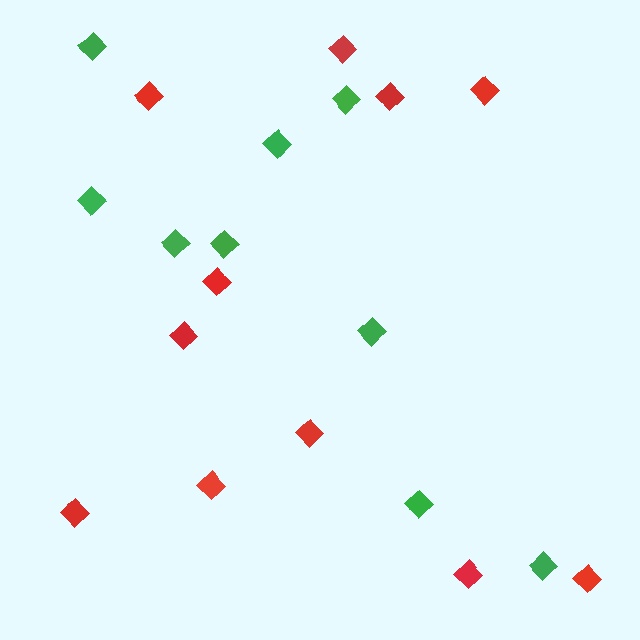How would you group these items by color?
There are 2 groups: one group of red diamonds (11) and one group of green diamonds (9).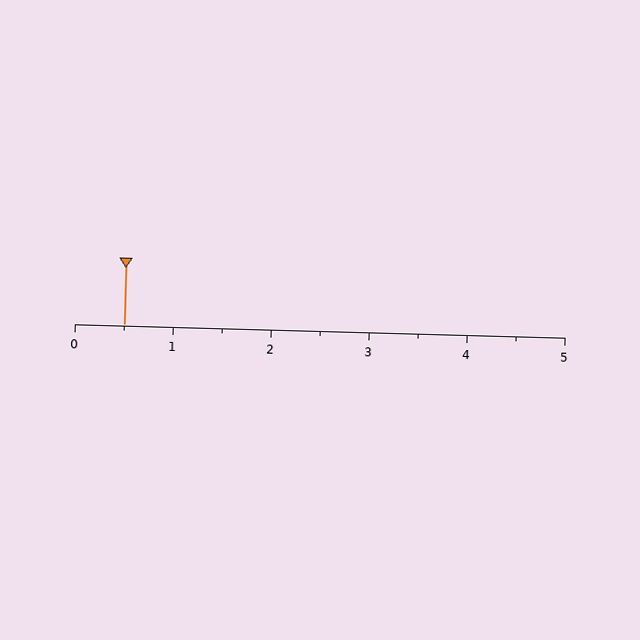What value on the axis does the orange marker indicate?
The marker indicates approximately 0.5.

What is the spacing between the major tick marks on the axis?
The major ticks are spaced 1 apart.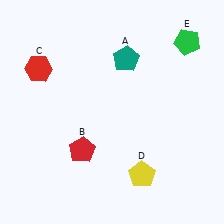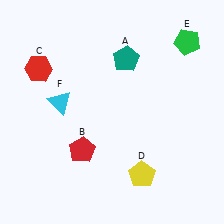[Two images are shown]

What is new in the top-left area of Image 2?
A cyan triangle (F) was added in the top-left area of Image 2.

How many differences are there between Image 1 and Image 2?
There is 1 difference between the two images.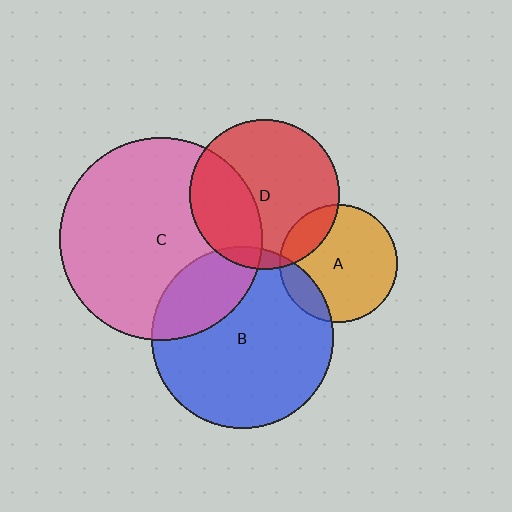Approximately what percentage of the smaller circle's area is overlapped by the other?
Approximately 5%.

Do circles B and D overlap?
Yes.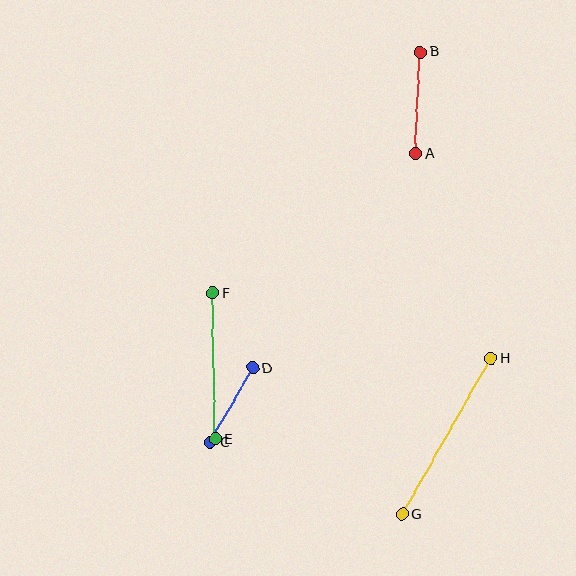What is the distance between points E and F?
The distance is approximately 146 pixels.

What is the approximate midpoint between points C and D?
The midpoint is at approximately (231, 405) pixels.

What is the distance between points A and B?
The distance is approximately 102 pixels.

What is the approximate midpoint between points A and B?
The midpoint is at approximately (418, 103) pixels.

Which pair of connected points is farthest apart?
Points G and H are farthest apart.